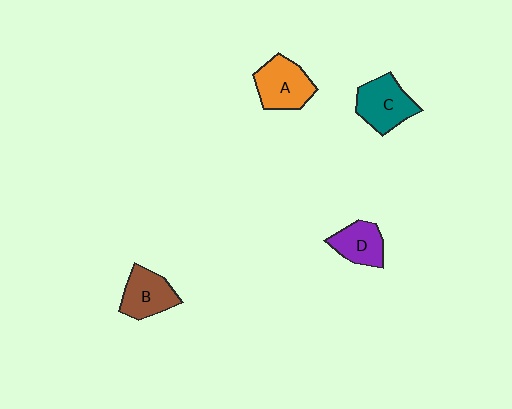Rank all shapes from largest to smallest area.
From largest to smallest: C (teal), A (orange), B (brown), D (purple).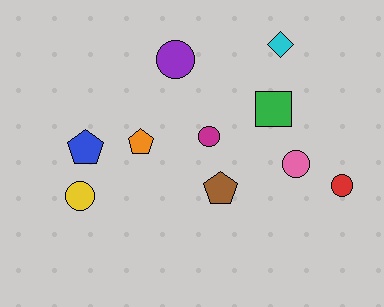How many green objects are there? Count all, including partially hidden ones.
There is 1 green object.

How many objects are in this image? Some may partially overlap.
There are 10 objects.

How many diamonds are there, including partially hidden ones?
There is 1 diamond.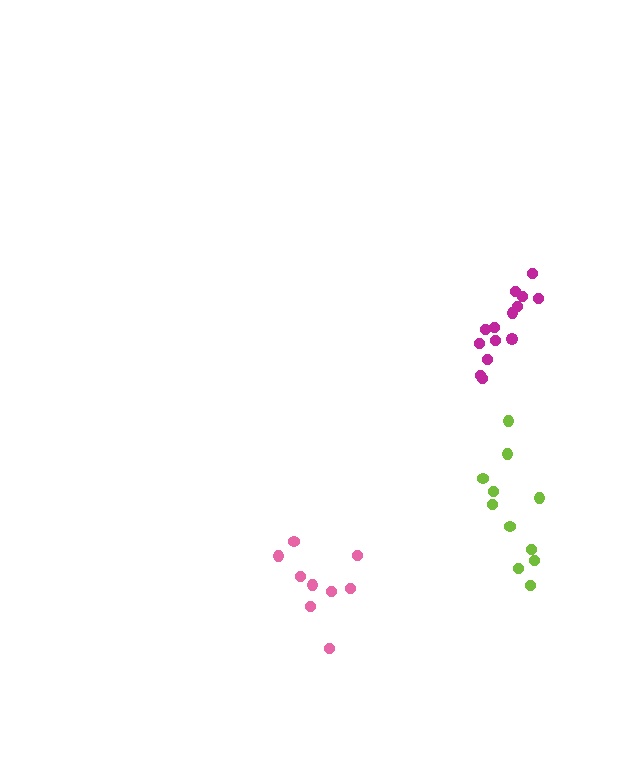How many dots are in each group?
Group 1: 14 dots, Group 2: 11 dots, Group 3: 9 dots (34 total).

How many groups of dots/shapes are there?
There are 3 groups.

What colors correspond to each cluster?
The clusters are colored: magenta, lime, pink.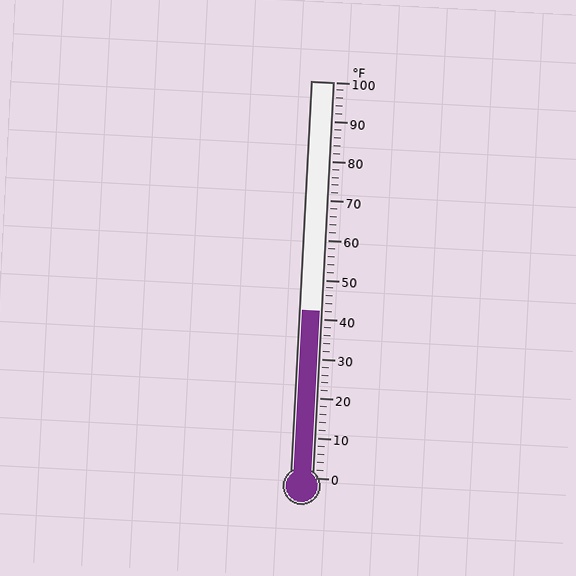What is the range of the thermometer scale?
The thermometer scale ranges from 0°F to 100°F.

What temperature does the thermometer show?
The thermometer shows approximately 42°F.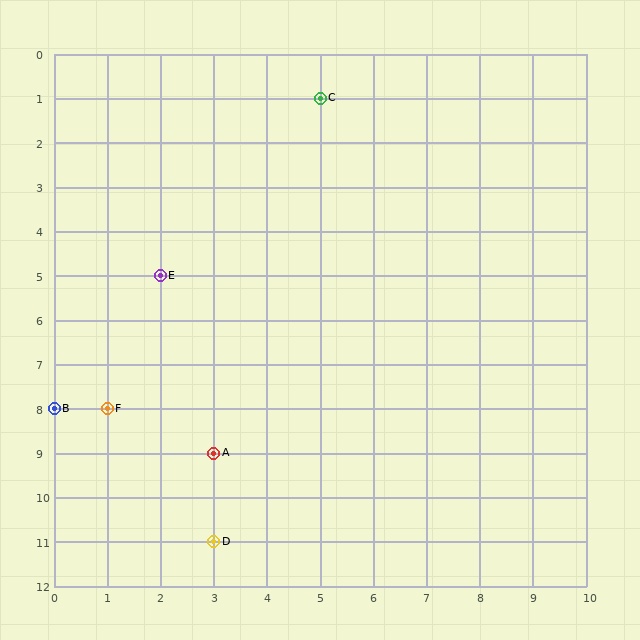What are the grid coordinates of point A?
Point A is at grid coordinates (3, 9).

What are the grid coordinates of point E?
Point E is at grid coordinates (2, 5).